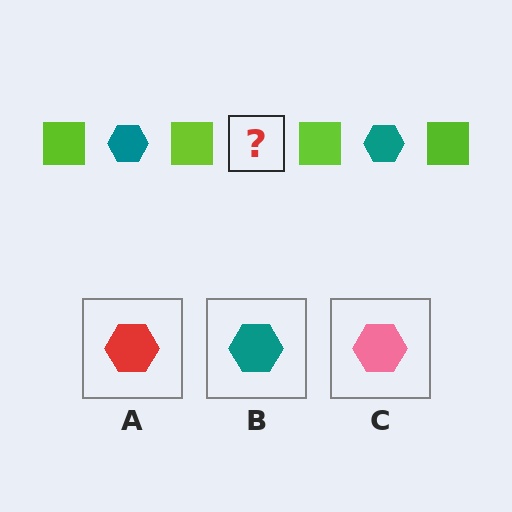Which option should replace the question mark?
Option B.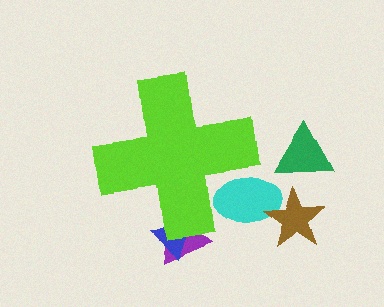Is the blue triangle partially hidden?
Yes, the blue triangle is partially hidden behind the lime cross.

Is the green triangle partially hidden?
No, the green triangle is fully visible.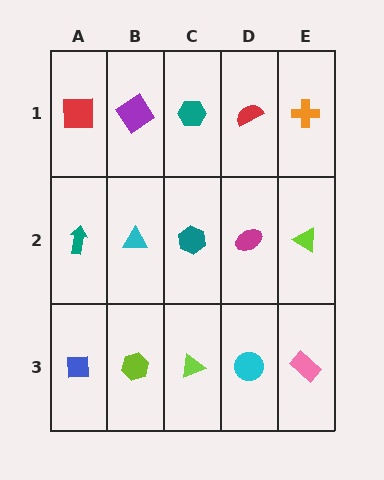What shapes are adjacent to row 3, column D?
A magenta ellipse (row 2, column D), a lime triangle (row 3, column C), a pink rectangle (row 3, column E).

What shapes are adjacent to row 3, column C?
A teal hexagon (row 2, column C), a lime hexagon (row 3, column B), a cyan circle (row 3, column D).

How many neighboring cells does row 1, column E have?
2.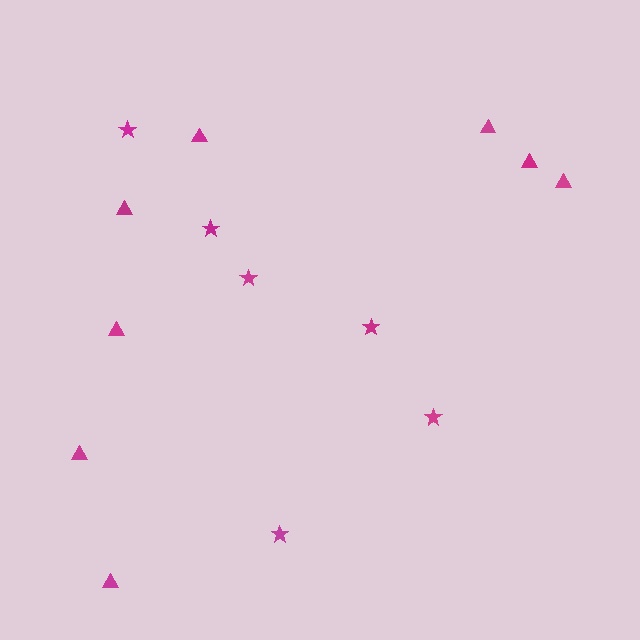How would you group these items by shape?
There are 2 groups: one group of stars (6) and one group of triangles (8).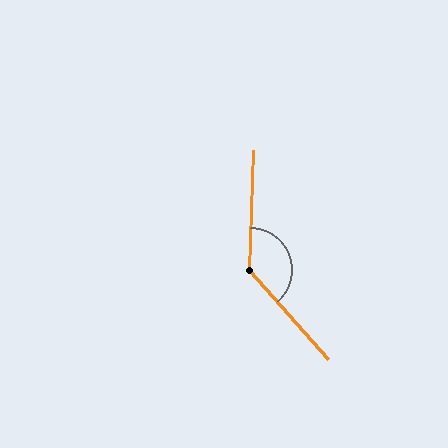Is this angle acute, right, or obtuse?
It is obtuse.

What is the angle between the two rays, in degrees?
Approximately 137 degrees.